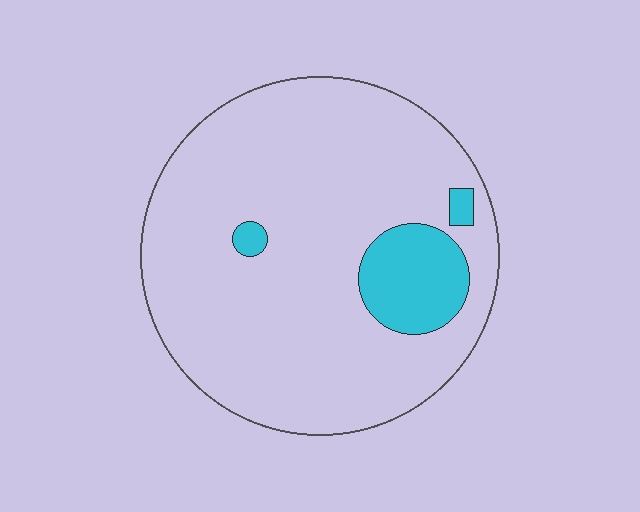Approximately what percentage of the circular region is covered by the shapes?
Approximately 10%.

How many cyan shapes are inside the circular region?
3.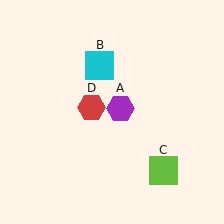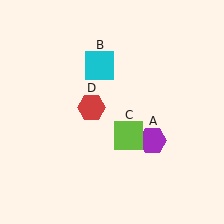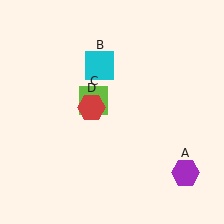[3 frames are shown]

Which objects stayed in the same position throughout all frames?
Cyan square (object B) and red hexagon (object D) remained stationary.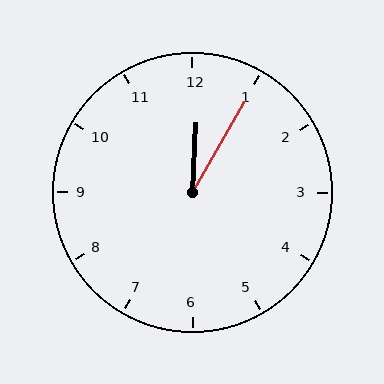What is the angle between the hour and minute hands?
Approximately 28 degrees.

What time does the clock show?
12:05.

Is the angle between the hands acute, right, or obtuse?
It is acute.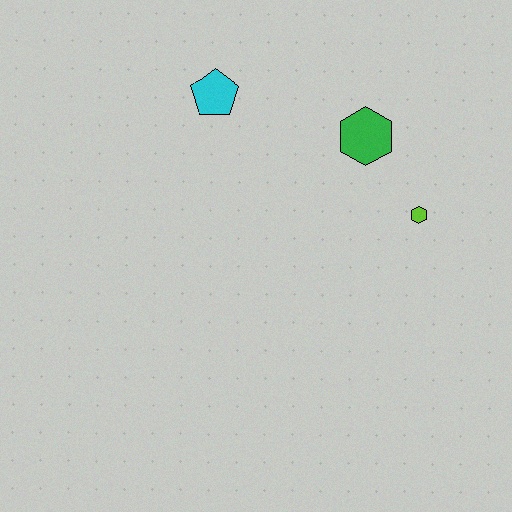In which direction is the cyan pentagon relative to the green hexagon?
The cyan pentagon is to the left of the green hexagon.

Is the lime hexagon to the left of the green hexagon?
No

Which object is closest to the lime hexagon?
The green hexagon is closest to the lime hexagon.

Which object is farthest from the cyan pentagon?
The lime hexagon is farthest from the cyan pentagon.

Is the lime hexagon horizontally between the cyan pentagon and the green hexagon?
No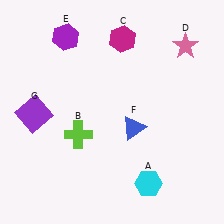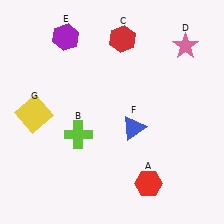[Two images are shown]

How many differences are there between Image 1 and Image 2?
There are 3 differences between the two images.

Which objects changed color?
A changed from cyan to red. C changed from magenta to red. G changed from purple to yellow.